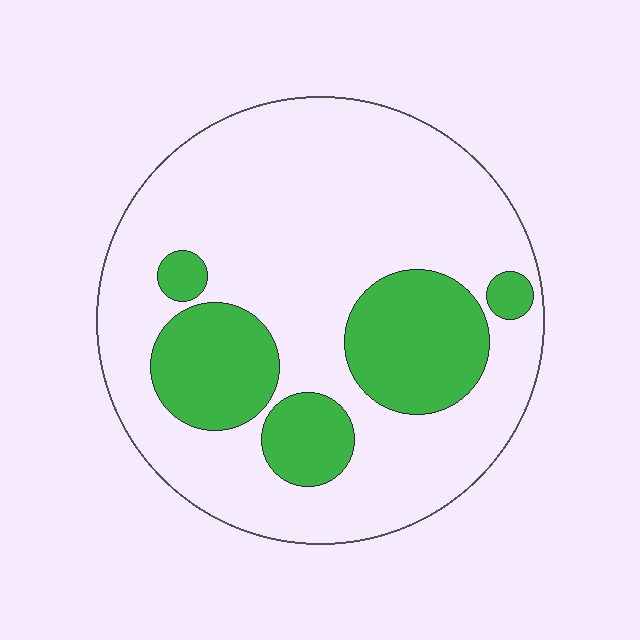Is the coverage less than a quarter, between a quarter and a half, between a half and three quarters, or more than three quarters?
Between a quarter and a half.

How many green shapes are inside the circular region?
5.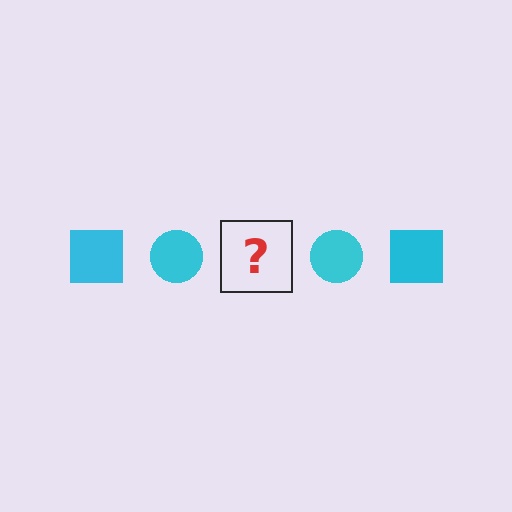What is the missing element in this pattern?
The missing element is a cyan square.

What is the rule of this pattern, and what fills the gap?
The rule is that the pattern cycles through square, circle shapes in cyan. The gap should be filled with a cyan square.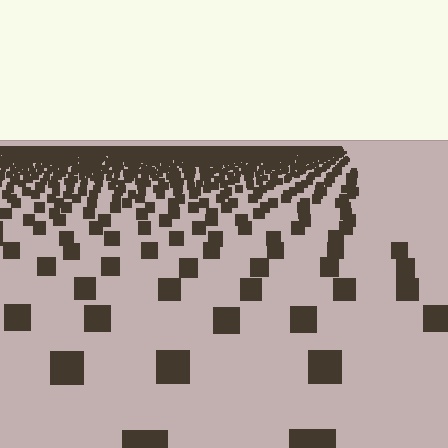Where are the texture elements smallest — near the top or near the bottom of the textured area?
Near the top.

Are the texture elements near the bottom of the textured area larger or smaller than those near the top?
Larger. Near the bottom, elements are closer to the viewer and appear at a bigger on-screen size.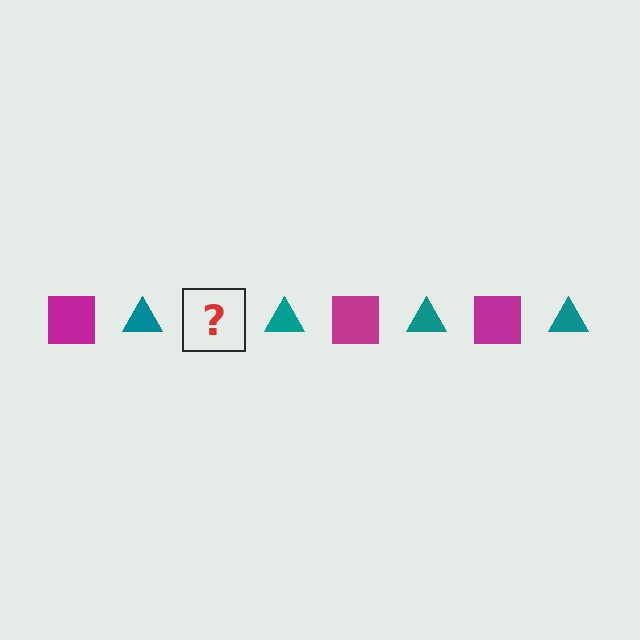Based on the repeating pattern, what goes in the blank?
The blank should be a magenta square.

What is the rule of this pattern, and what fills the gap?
The rule is that the pattern alternates between magenta square and teal triangle. The gap should be filled with a magenta square.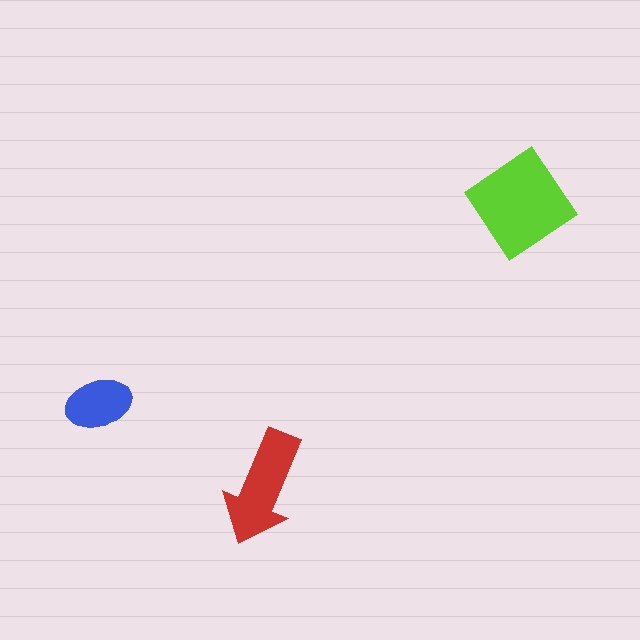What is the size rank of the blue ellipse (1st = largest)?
3rd.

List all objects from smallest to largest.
The blue ellipse, the red arrow, the lime diamond.